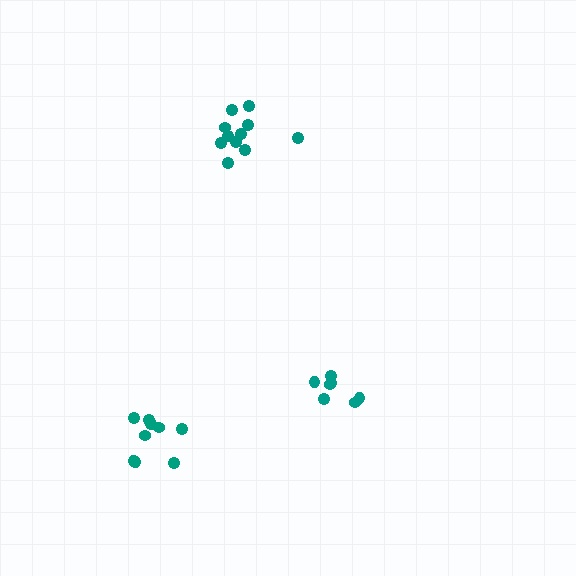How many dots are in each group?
Group 1: 7 dots, Group 2: 9 dots, Group 3: 11 dots (27 total).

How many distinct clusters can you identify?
There are 3 distinct clusters.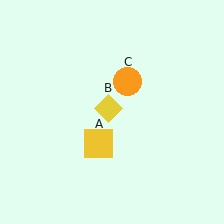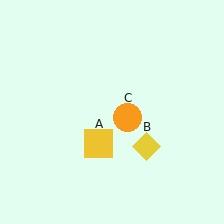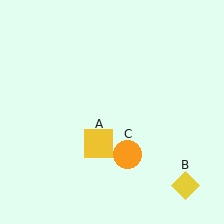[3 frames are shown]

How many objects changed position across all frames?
2 objects changed position: yellow diamond (object B), orange circle (object C).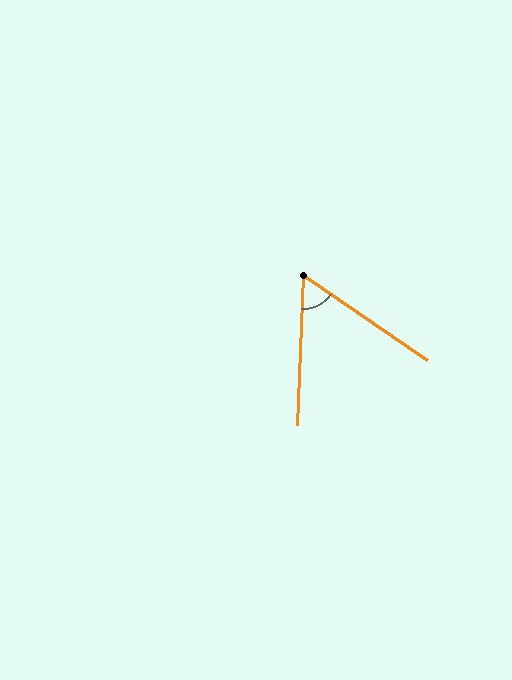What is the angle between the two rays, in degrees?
Approximately 58 degrees.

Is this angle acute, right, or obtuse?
It is acute.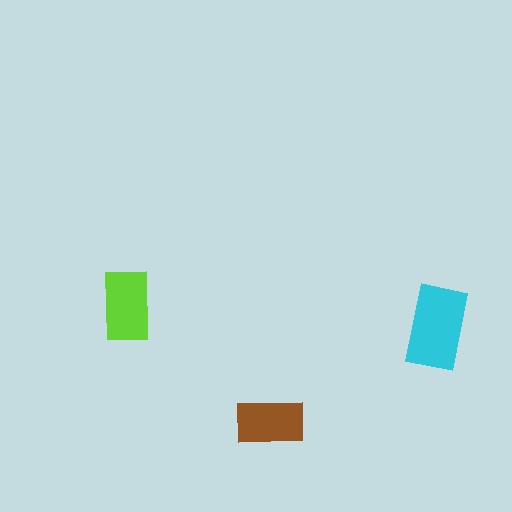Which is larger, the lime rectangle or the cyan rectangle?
The cyan one.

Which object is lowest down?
The brown rectangle is bottommost.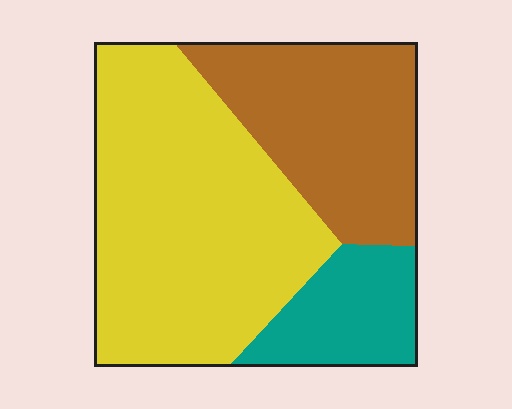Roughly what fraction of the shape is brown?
Brown covers 31% of the shape.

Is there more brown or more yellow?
Yellow.